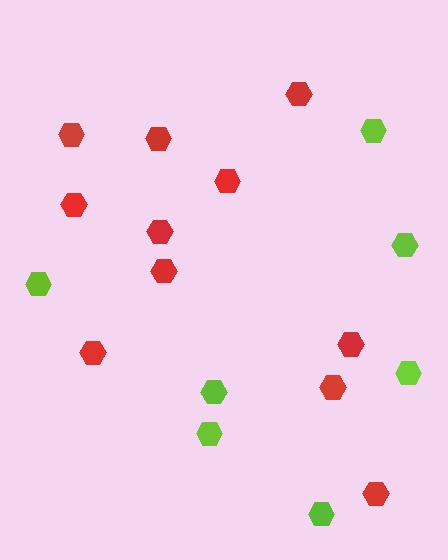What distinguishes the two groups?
There are 2 groups: one group of red hexagons (11) and one group of lime hexagons (7).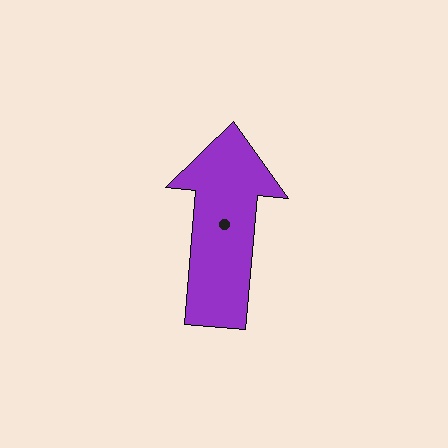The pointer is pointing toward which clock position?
Roughly 12 o'clock.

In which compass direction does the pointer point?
North.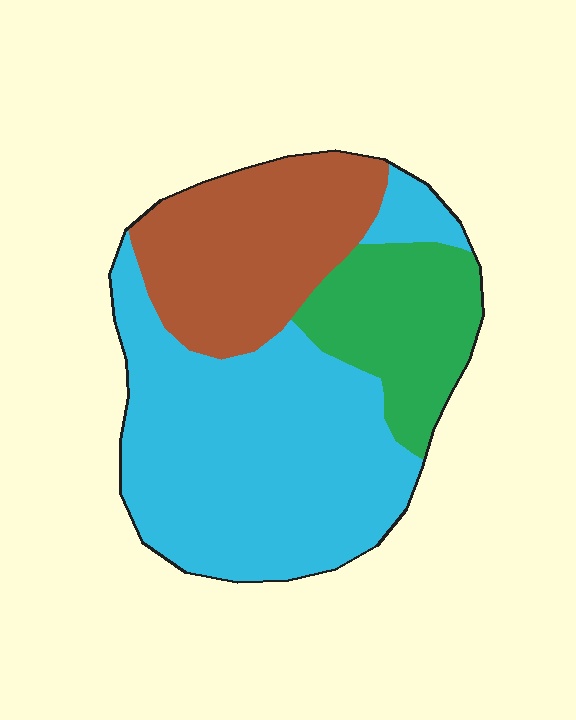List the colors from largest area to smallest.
From largest to smallest: cyan, brown, green.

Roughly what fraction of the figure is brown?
Brown takes up about one quarter (1/4) of the figure.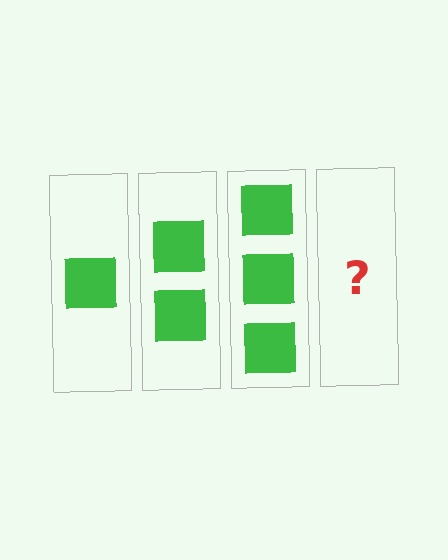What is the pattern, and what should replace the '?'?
The pattern is that each step adds one more square. The '?' should be 4 squares.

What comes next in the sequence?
The next element should be 4 squares.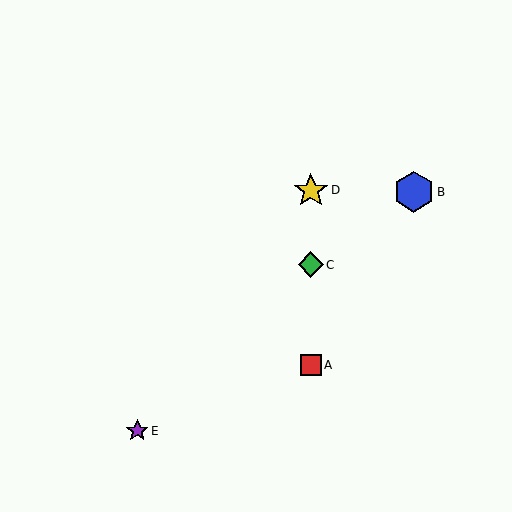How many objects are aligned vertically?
3 objects (A, C, D) are aligned vertically.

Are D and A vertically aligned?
Yes, both are at x≈311.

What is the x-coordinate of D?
Object D is at x≈311.